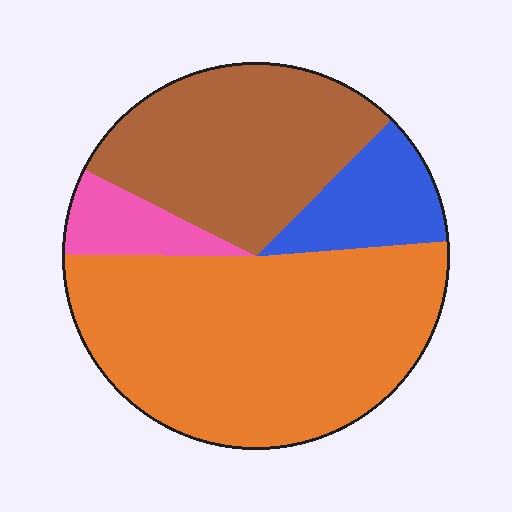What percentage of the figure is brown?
Brown takes up about one third (1/3) of the figure.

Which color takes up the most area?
Orange, at roughly 50%.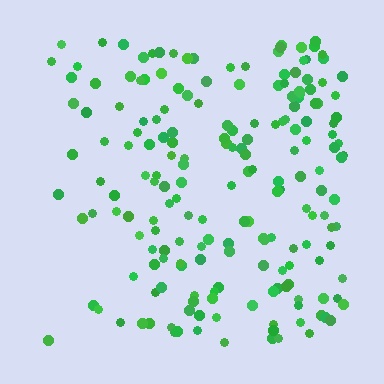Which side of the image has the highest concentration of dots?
The right.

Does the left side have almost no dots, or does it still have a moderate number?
Still a moderate number, just noticeably fewer than the right.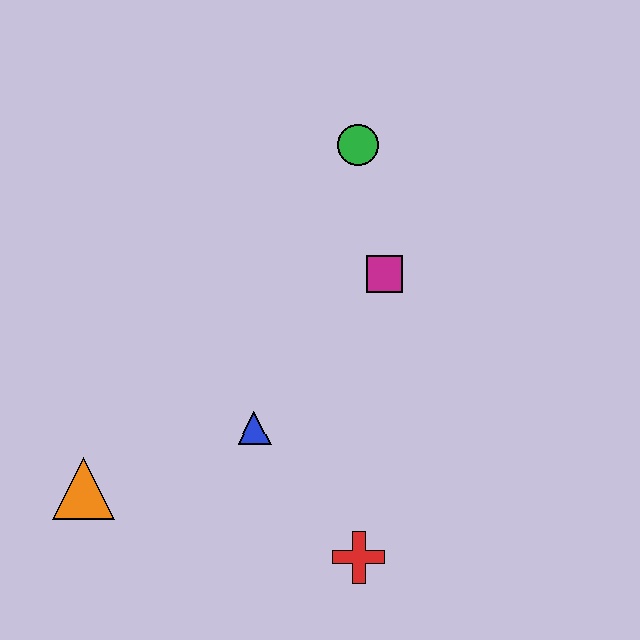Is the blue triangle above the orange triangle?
Yes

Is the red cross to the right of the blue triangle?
Yes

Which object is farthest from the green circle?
The orange triangle is farthest from the green circle.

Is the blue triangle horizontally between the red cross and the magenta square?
No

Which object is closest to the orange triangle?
The blue triangle is closest to the orange triangle.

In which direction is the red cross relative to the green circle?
The red cross is below the green circle.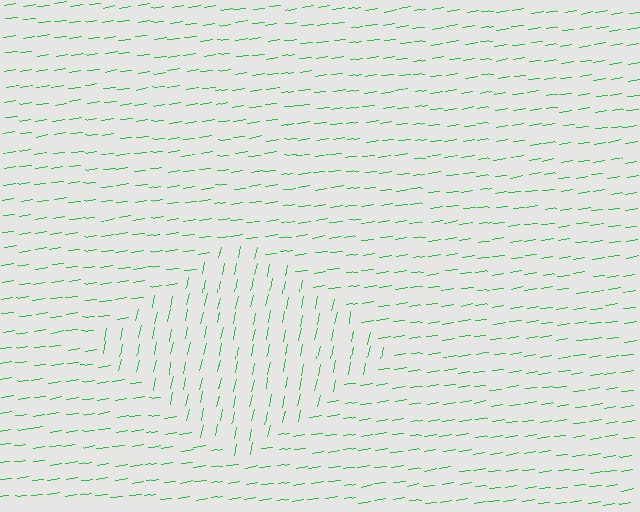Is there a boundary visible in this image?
Yes, there is a texture boundary formed by a change in line orientation.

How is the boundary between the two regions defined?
The boundary is defined purely by a change in line orientation (approximately 70 degrees difference). All lines are the same color and thickness.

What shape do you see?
I see a diamond.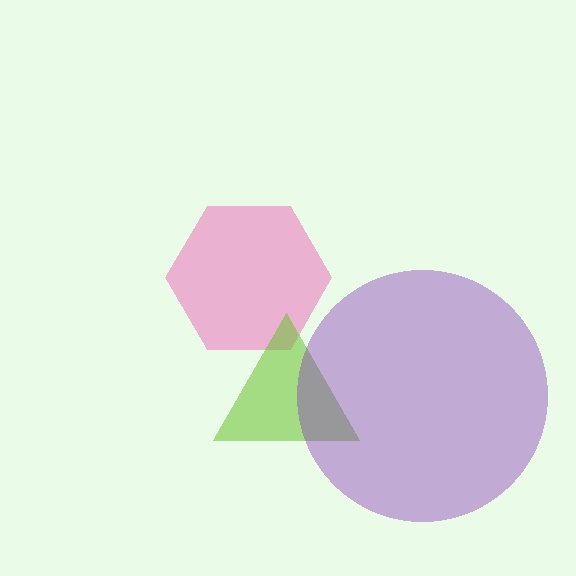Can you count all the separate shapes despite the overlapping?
Yes, there are 3 separate shapes.